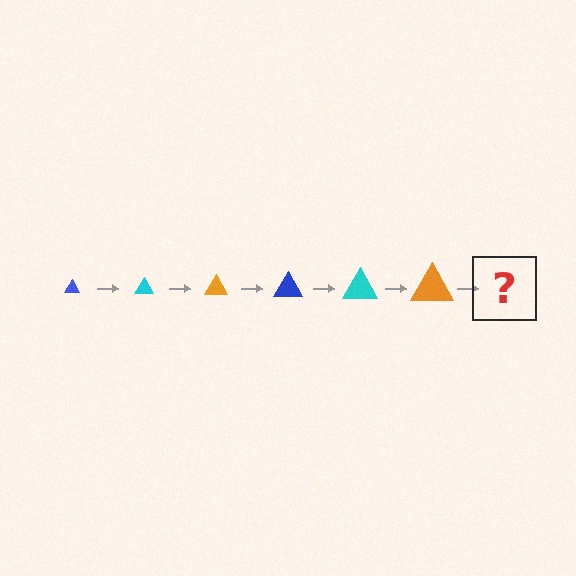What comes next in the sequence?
The next element should be a blue triangle, larger than the previous one.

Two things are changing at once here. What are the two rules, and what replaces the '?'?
The two rules are that the triangle grows larger each step and the color cycles through blue, cyan, and orange. The '?' should be a blue triangle, larger than the previous one.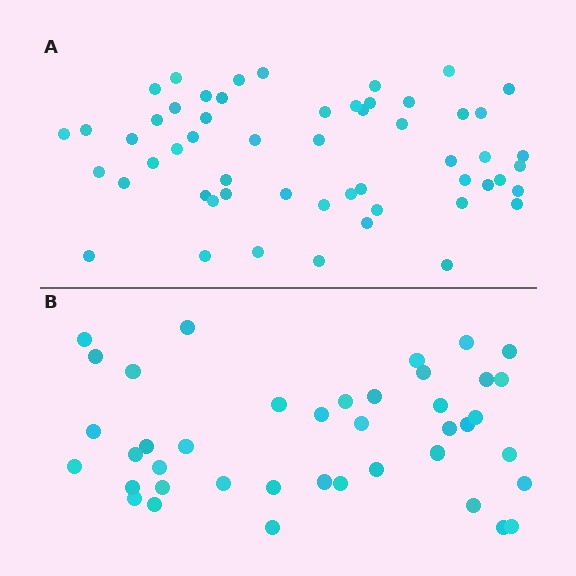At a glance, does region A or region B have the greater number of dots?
Region A (the top region) has more dots.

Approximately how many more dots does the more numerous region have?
Region A has approximately 15 more dots than region B.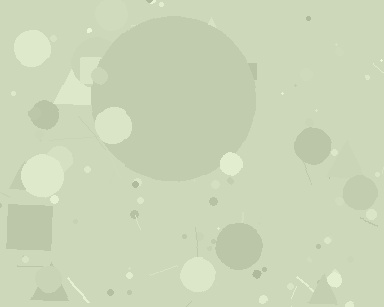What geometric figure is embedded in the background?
A circle is embedded in the background.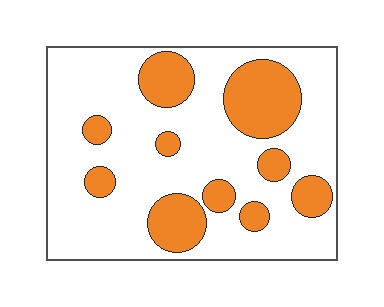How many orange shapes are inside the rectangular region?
10.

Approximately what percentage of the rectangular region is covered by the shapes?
Approximately 25%.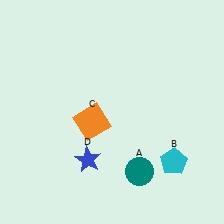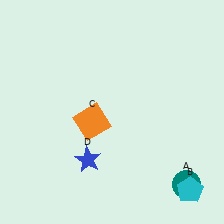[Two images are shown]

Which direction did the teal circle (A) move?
The teal circle (A) moved right.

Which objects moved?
The objects that moved are: the teal circle (A), the cyan pentagon (B).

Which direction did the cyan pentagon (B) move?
The cyan pentagon (B) moved down.